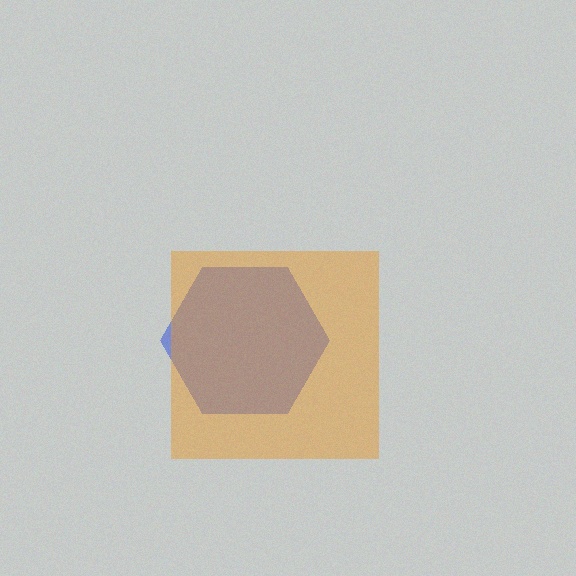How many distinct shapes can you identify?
There are 2 distinct shapes: a blue hexagon, an orange square.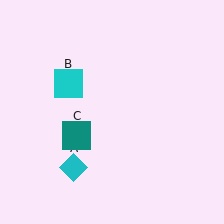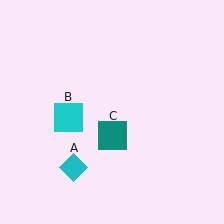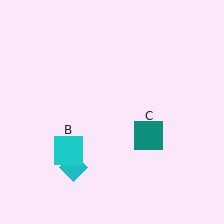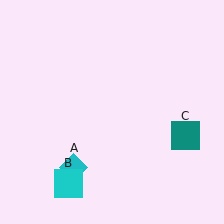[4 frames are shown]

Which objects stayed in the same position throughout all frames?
Cyan diamond (object A) remained stationary.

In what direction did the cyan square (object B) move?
The cyan square (object B) moved down.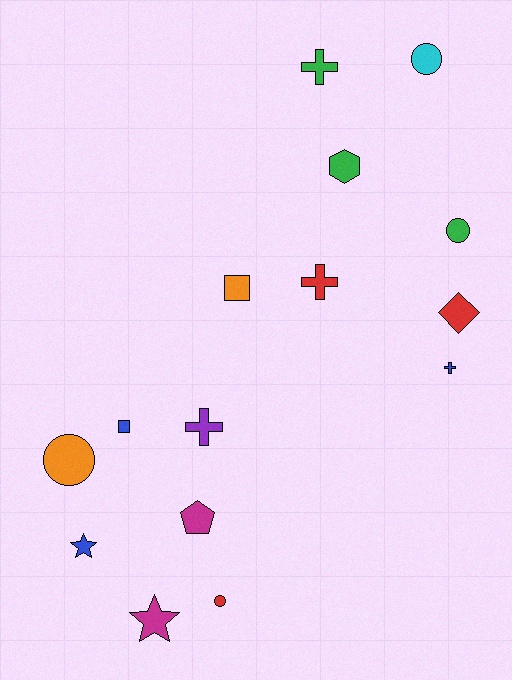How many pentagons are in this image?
There is 1 pentagon.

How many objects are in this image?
There are 15 objects.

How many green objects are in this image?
There are 3 green objects.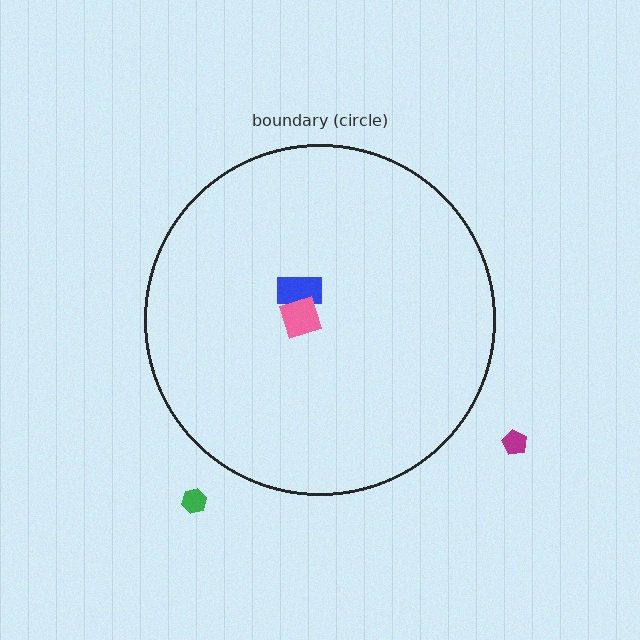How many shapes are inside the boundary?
2 inside, 2 outside.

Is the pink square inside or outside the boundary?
Inside.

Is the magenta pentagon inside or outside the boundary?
Outside.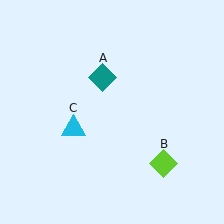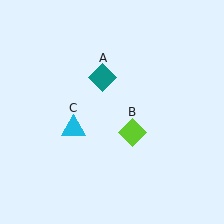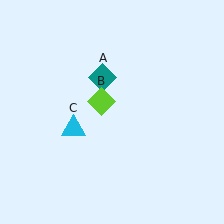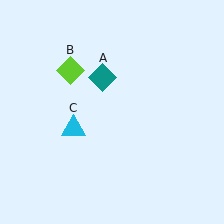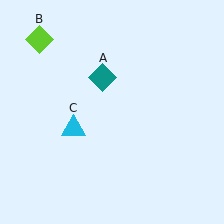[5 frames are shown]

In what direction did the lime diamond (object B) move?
The lime diamond (object B) moved up and to the left.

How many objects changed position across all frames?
1 object changed position: lime diamond (object B).